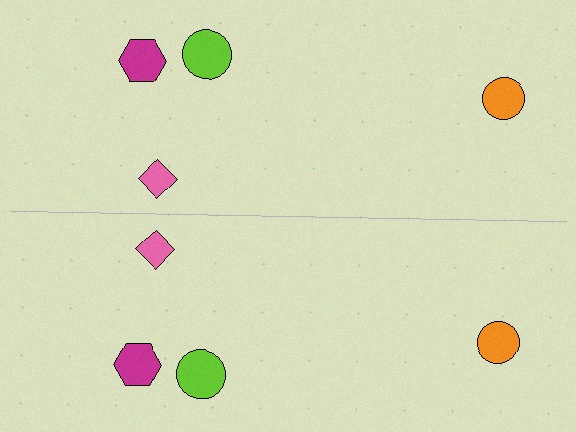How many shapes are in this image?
There are 8 shapes in this image.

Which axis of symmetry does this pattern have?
The pattern has a horizontal axis of symmetry running through the center of the image.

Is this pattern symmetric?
Yes, this pattern has bilateral (reflection) symmetry.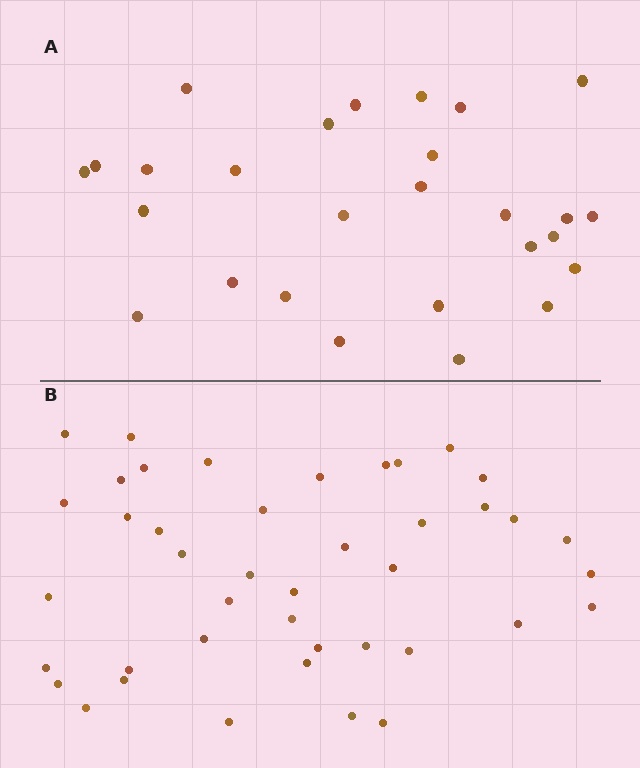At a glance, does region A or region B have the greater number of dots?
Region B (the bottom region) has more dots.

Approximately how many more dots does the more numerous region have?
Region B has approximately 15 more dots than region A.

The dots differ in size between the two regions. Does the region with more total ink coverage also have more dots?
No. Region A has more total ink coverage because its dots are larger, but region B actually contains more individual dots. Total area can be misleading — the number of items is what matters here.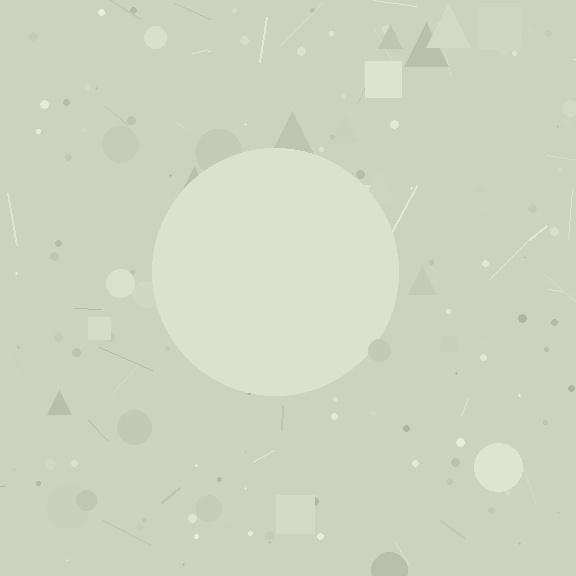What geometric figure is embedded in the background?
A circle is embedded in the background.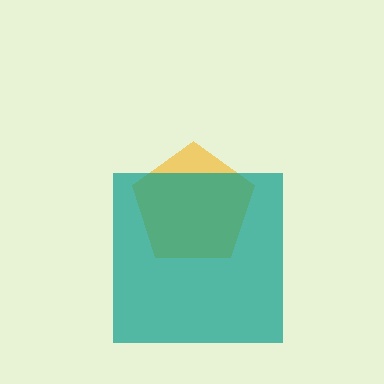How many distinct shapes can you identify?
There are 2 distinct shapes: a yellow pentagon, a teal square.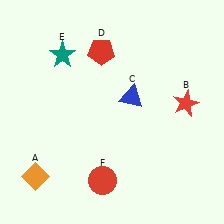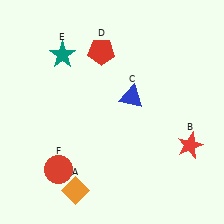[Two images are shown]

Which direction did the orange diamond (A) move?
The orange diamond (A) moved right.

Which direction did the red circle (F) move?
The red circle (F) moved left.